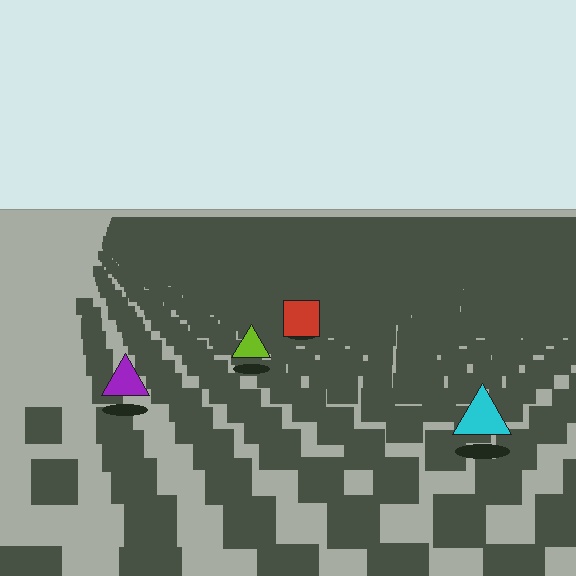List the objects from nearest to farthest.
From nearest to farthest: the cyan triangle, the purple triangle, the lime triangle, the red square.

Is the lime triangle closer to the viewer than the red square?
Yes. The lime triangle is closer — you can tell from the texture gradient: the ground texture is coarser near it.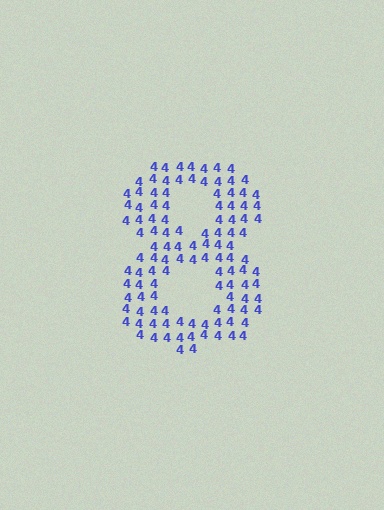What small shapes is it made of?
It is made of small digit 4's.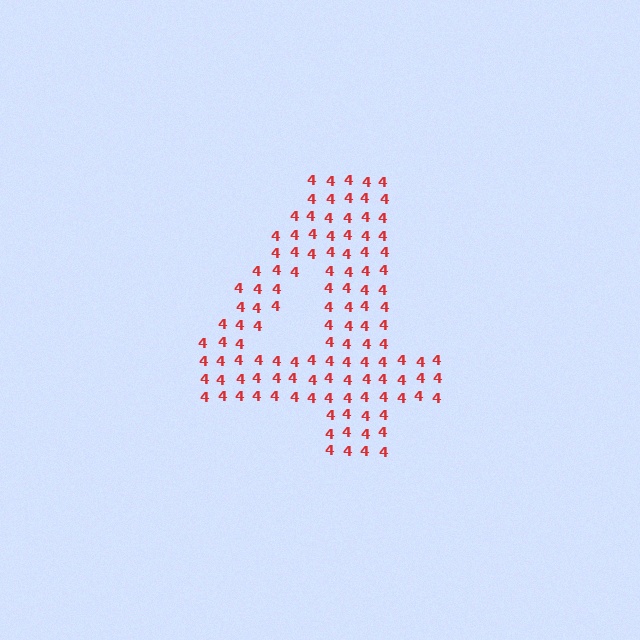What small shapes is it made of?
It is made of small digit 4's.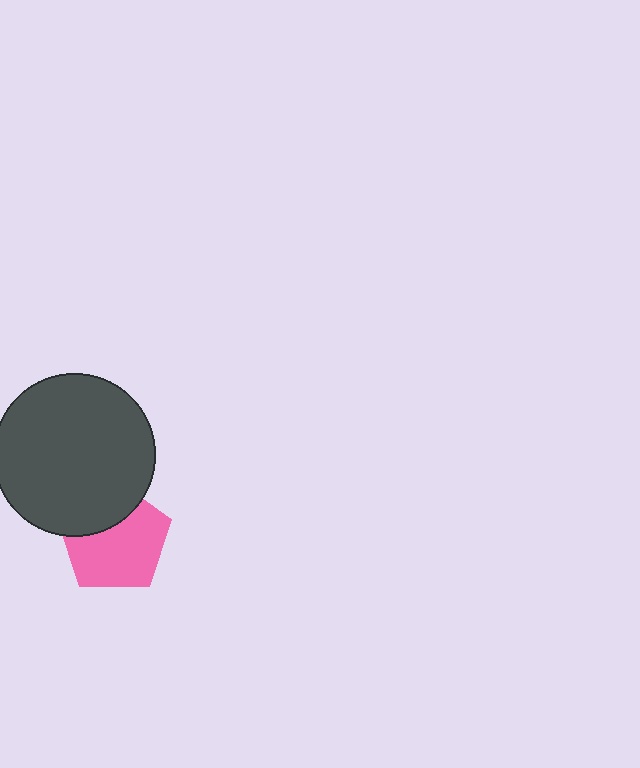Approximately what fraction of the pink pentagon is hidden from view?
Roughly 32% of the pink pentagon is hidden behind the dark gray circle.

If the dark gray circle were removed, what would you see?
You would see the complete pink pentagon.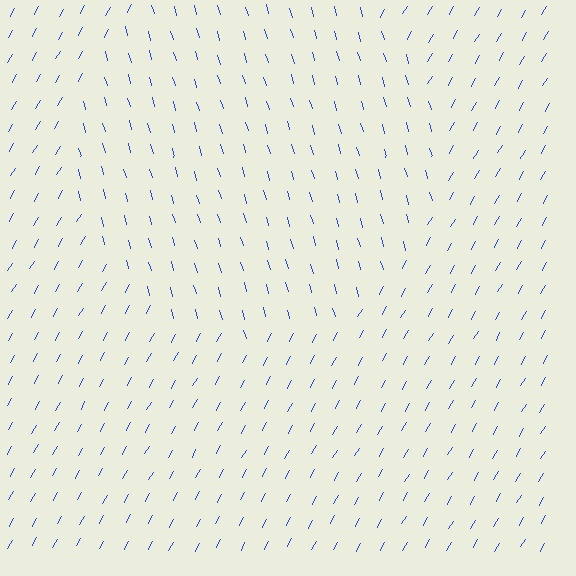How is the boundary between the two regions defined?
The boundary is defined purely by a change in line orientation (approximately 45 degrees difference). All lines are the same color and thickness.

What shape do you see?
I see a circle.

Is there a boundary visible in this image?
Yes, there is a texture boundary formed by a change in line orientation.